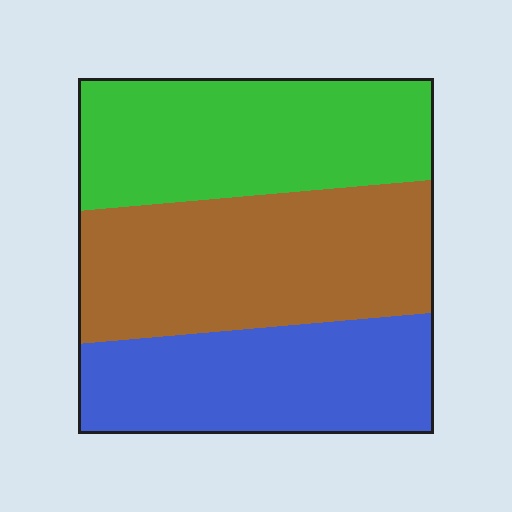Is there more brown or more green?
Brown.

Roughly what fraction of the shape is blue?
Blue takes up about one third (1/3) of the shape.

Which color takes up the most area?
Brown, at roughly 35%.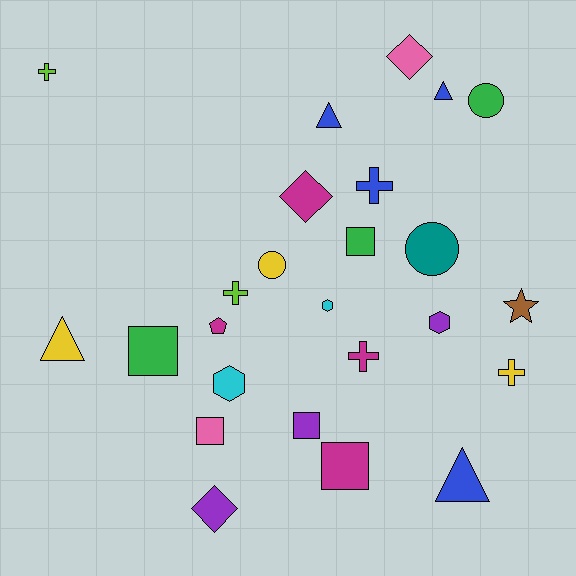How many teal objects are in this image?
There is 1 teal object.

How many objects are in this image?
There are 25 objects.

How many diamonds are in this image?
There are 3 diamonds.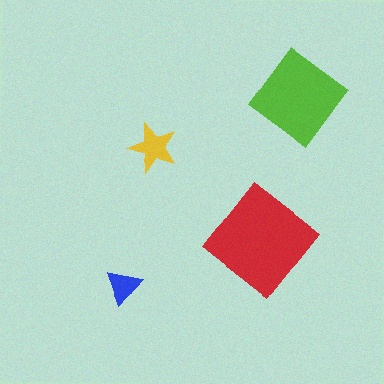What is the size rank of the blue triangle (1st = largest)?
4th.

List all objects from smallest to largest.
The blue triangle, the yellow star, the lime diamond, the red diamond.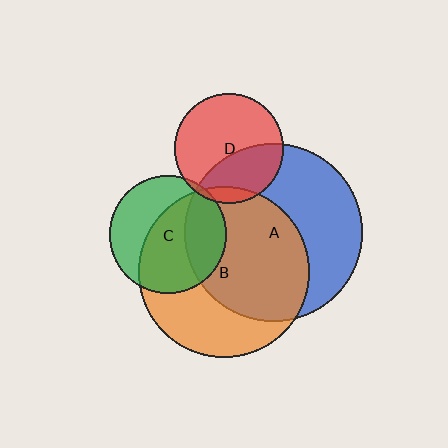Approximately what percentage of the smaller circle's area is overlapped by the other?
Approximately 25%.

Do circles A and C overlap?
Yes.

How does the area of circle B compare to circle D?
Approximately 2.5 times.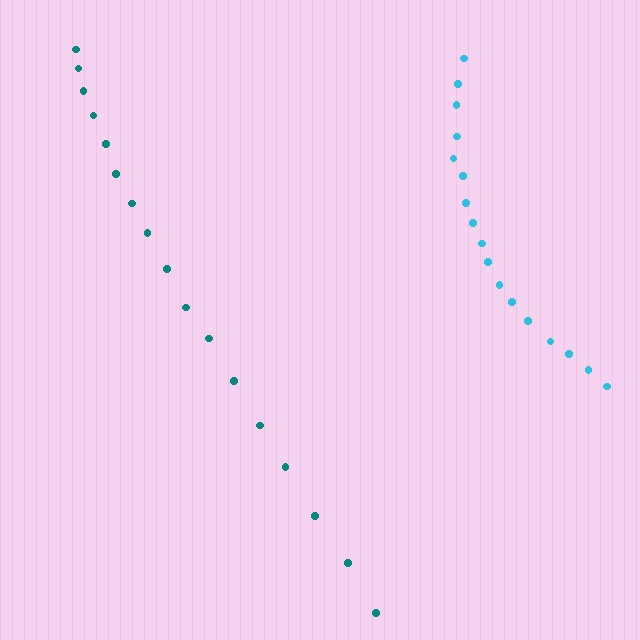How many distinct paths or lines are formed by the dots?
There are 2 distinct paths.